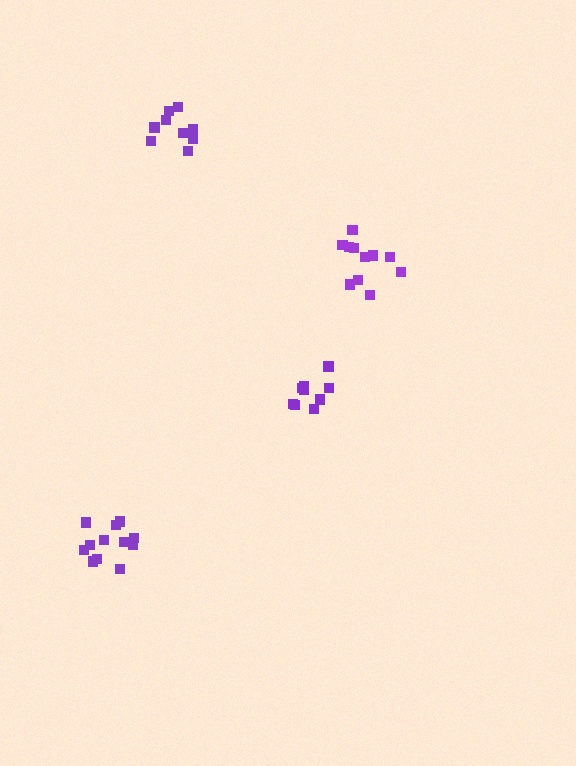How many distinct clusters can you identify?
There are 4 distinct clusters.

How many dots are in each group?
Group 1: 9 dots, Group 2: 12 dots, Group 3: 11 dots, Group 4: 9 dots (41 total).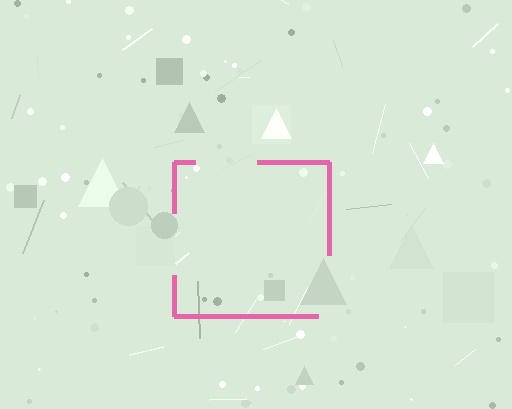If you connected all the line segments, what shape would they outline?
They would outline a square.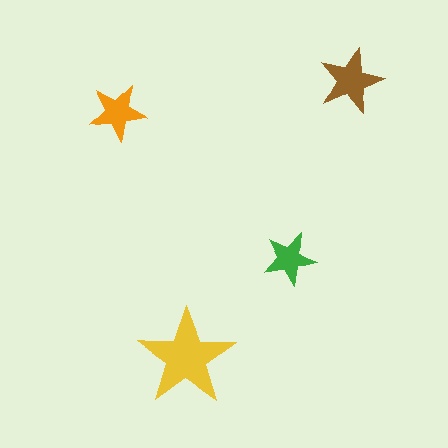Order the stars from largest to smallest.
the yellow one, the brown one, the orange one, the green one.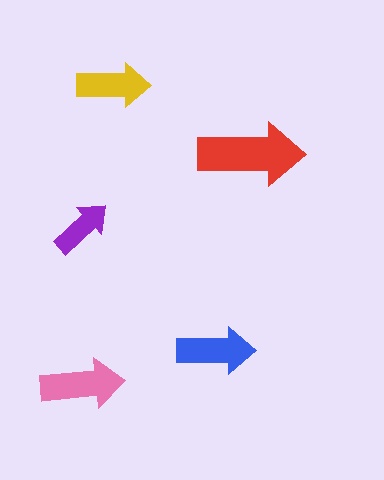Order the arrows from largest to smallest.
the red one, the pink one, the blue one, the yellow one, the purple one.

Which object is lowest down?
The pink arrow is bottommost.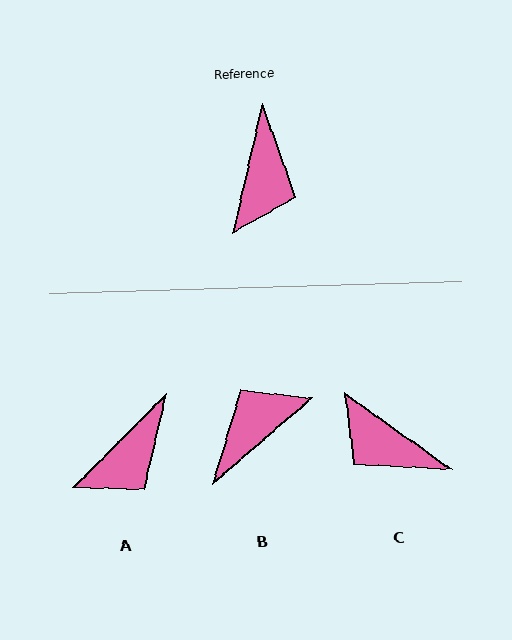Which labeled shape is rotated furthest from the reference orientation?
B, about 144 degrees away.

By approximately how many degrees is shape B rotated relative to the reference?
Approximately 144 degrees counter-clockwise.